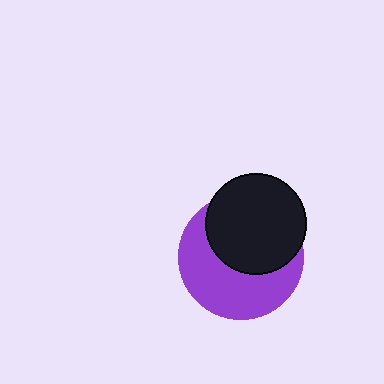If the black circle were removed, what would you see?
You would see the complete purple circle.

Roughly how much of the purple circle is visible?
About half of it is visible (roughly 52%).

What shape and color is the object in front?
The object in front is a black circle.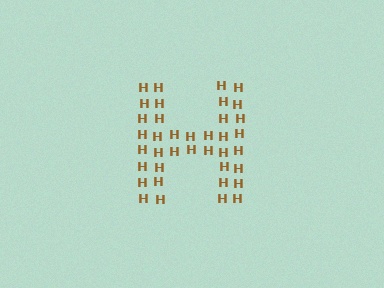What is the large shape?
The large shape is the letter H.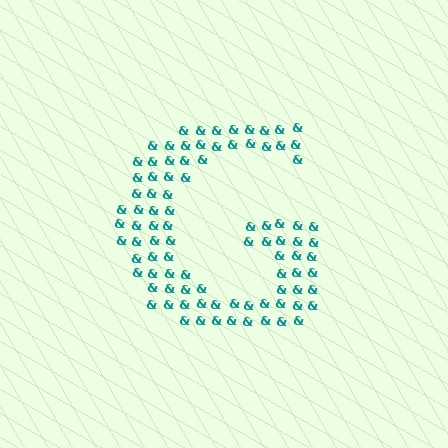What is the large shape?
The large shape is the letter G.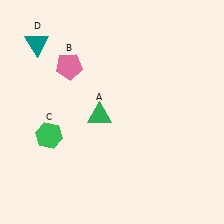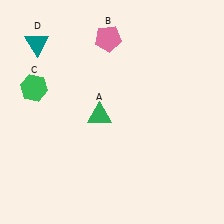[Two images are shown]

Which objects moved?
The objects that moved are: the pink pentagon (B), the green hexagon (C).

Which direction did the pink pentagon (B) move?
The pink pentagon (B) moved right.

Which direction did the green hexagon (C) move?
The green hexagon (C) moved up.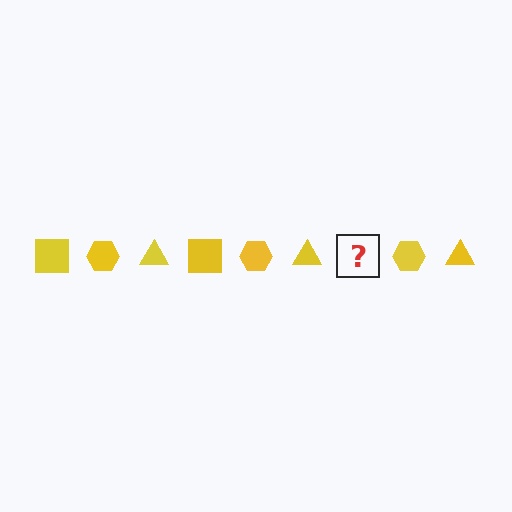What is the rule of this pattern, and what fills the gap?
The rule is that the pattern cycles through square, hexagon, triangle shapes in yellow. The gap should be filled with a yellow square.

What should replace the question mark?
The question mark should be replaced with a yellow square.